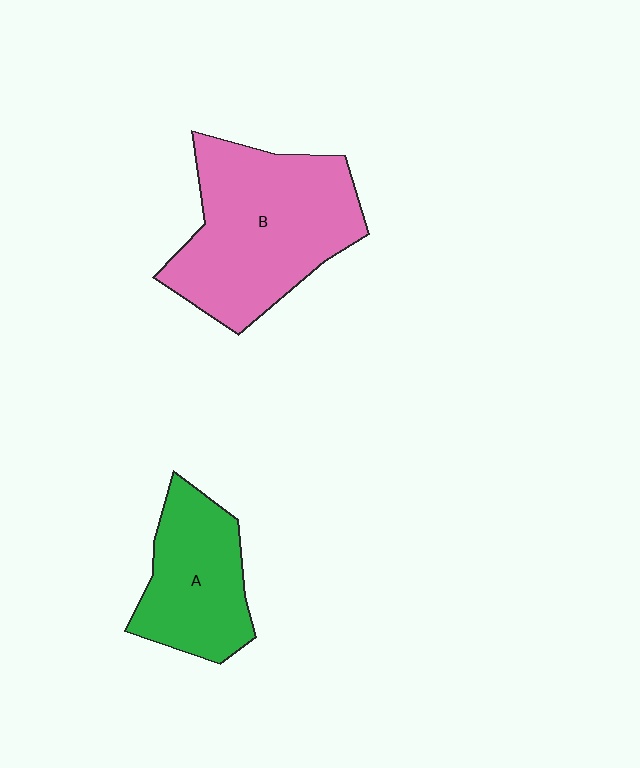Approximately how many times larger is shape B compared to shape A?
Approximately 1.7 times.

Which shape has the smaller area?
Shape A (green).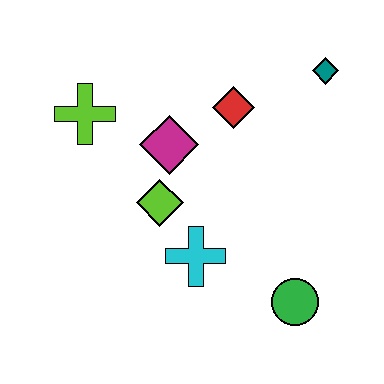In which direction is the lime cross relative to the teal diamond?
The lime cross is to the left of the teal diamond.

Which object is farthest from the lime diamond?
The teal diamond is farthest from the lime diamond.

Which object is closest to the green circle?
The cyan cross is closest to the green circle.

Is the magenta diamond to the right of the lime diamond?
Yes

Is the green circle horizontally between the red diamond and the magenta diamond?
No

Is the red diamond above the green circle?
Yes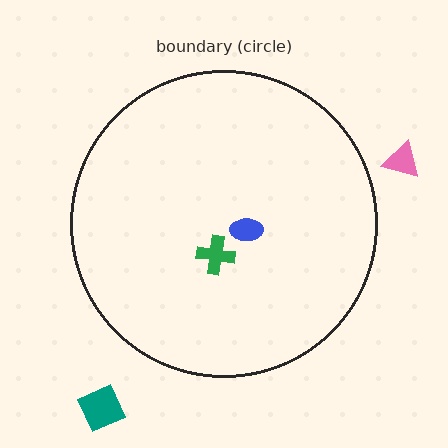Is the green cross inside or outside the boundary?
Inside.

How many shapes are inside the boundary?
2 inside, 2 outside.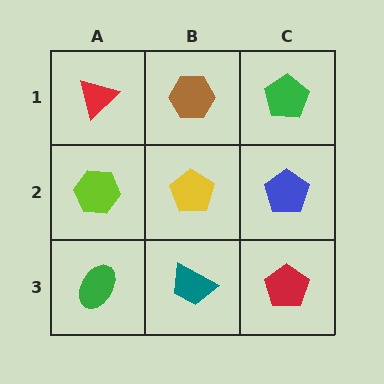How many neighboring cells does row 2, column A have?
3.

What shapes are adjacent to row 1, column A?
A lime hexagon (row 2, column A), a brown hexagon (row 1, column B).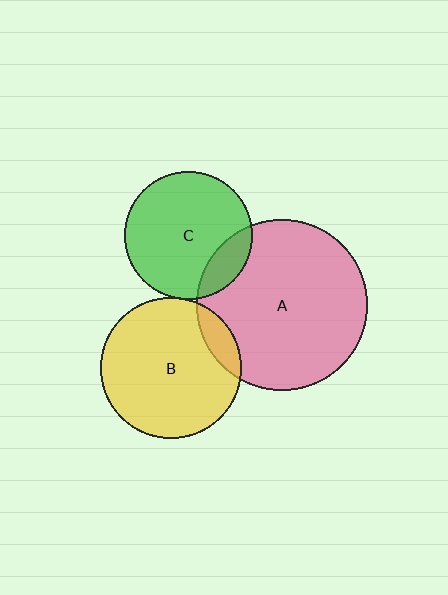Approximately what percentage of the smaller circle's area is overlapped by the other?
Approximately 10%.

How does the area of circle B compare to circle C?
Approximately 1.2 times.